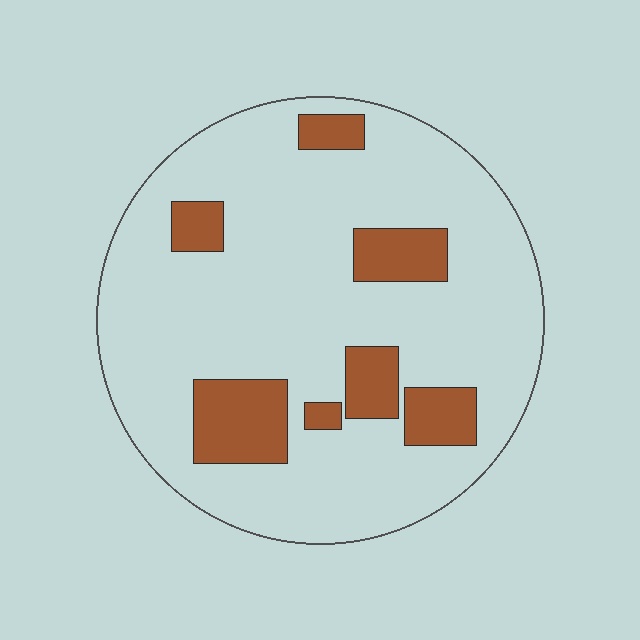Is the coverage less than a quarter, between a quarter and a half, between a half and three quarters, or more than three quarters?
Less than a quarter.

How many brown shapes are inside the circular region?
7.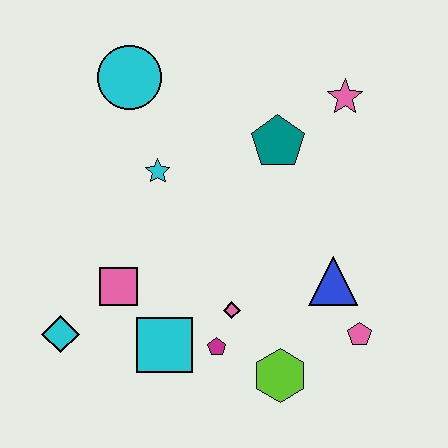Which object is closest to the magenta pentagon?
The pink diamond is closest to the magenta pentagon.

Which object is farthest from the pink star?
The cyan diamond is farthest from the pink star.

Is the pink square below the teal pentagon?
Yes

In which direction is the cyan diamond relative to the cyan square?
The cyan diamond is to the left of the cyan square.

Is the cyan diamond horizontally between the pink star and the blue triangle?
No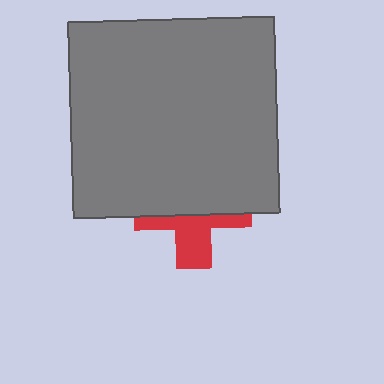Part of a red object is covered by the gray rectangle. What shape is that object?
It is a cross.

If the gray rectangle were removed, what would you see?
You would see the complete red cross.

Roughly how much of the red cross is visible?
A small part of it is visible (roughly 42%).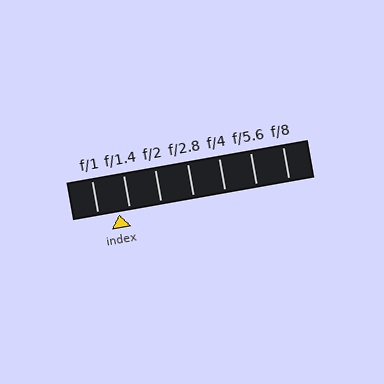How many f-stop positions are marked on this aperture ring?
There are 7 f-stop positions marked.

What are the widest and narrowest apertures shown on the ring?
The widest aperture shown is f/1 and the narrowest is f/8.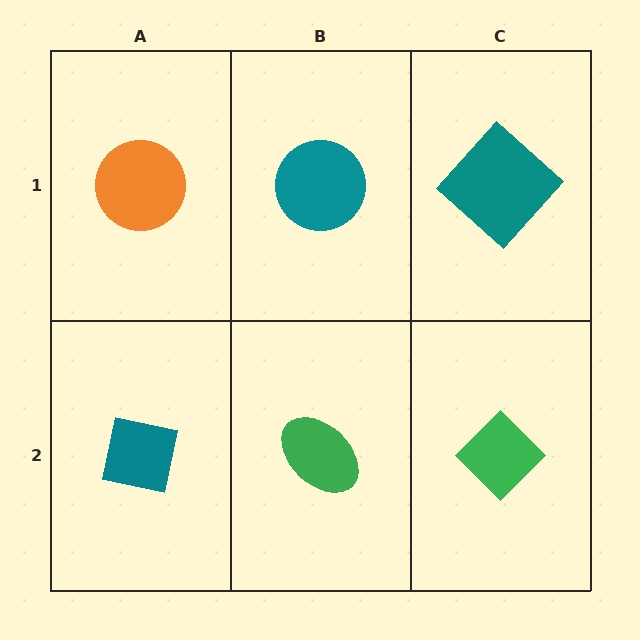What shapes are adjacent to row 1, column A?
A teal square (row 2, column A), a teal circle (row 1, column B).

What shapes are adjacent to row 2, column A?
An orange circle (row 1, column A), a green ellipse (row 2, column B).